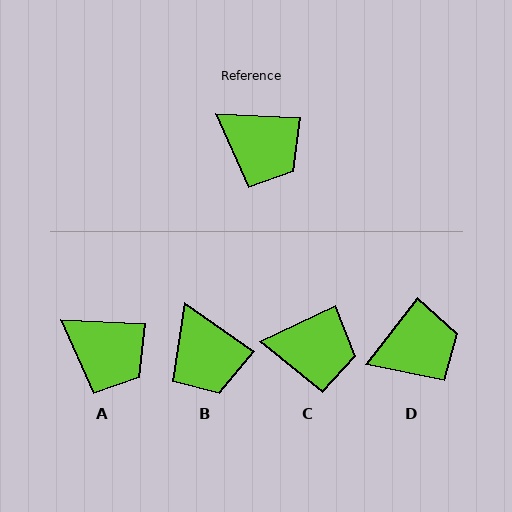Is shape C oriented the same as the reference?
No, it is off by about 28 degrees.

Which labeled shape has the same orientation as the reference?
A.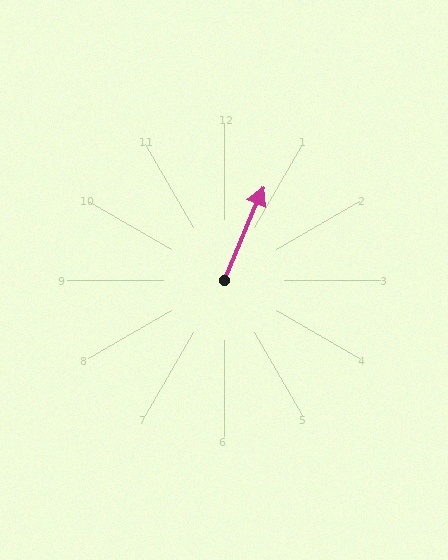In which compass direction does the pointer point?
Northeast.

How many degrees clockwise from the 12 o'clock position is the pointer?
Approximately 23 degrees.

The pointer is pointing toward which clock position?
Roughly 1 o'clock.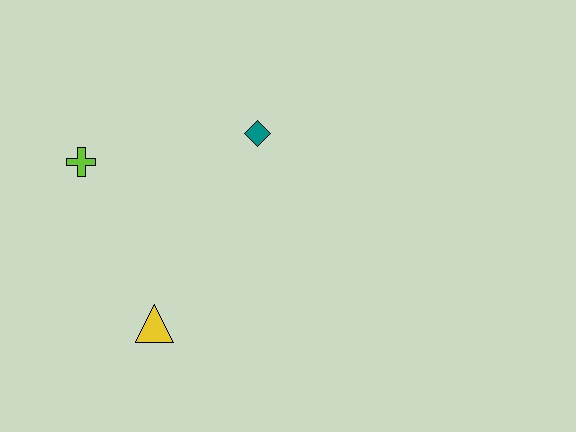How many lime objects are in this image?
There is 1 lime object.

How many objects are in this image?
There are 3 objects.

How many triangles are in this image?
There is 1 triangle.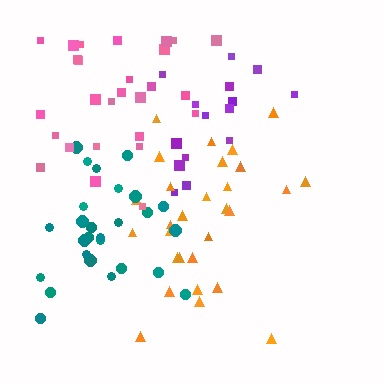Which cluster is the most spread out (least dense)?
Orange.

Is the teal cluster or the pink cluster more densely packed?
Teal.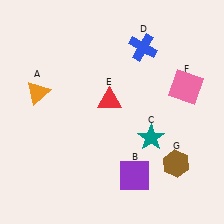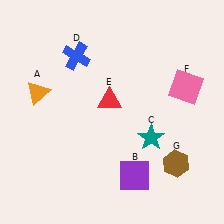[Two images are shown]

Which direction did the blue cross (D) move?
The blue cross (D) moved left.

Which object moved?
The blue cross (D) moved left.